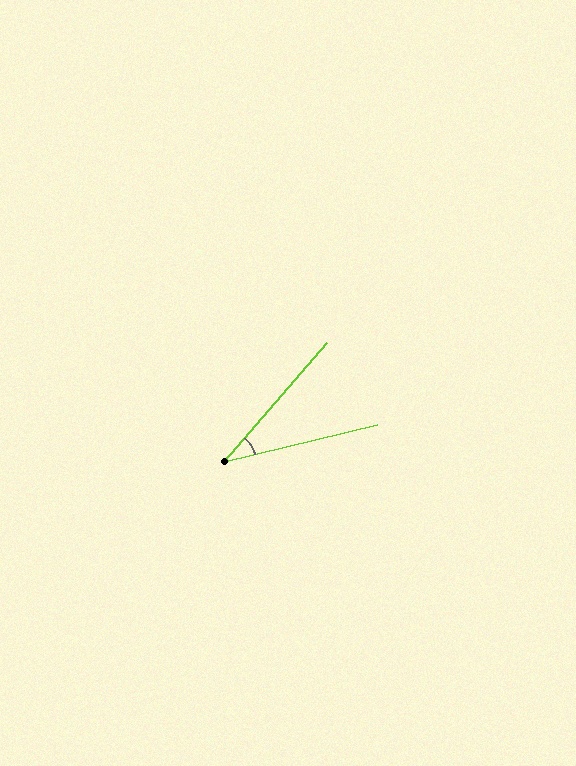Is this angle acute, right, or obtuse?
It is acute.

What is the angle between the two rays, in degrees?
Approximately 36 degrees.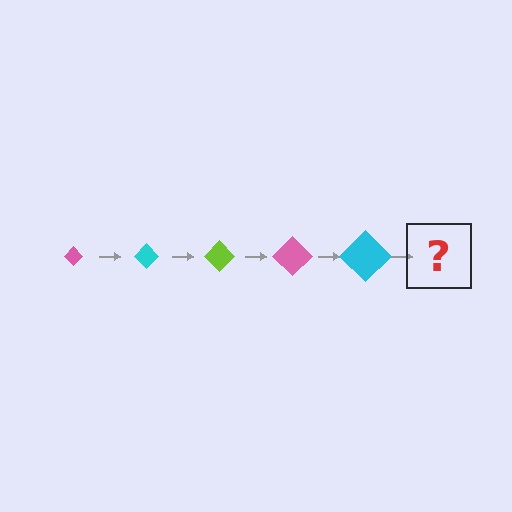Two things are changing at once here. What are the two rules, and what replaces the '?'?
The two rules are that the diamond grows larger each step and the color cycles through pink, cyan, and lime. The '?' should be a lime diamond, larger than the previous one.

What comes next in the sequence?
The next element should be a lime diamond, larger than the previous one.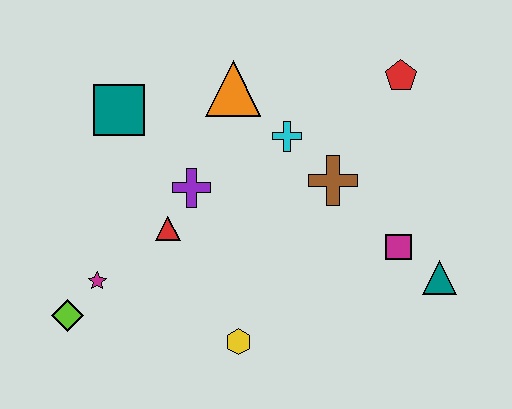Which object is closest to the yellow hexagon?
The red triangle is closest to the yellow hexagon.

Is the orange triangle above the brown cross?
Yes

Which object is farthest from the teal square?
The teal triangle is farthest from the teal square.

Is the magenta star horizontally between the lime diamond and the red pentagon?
Yes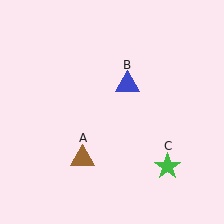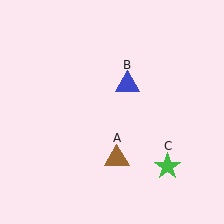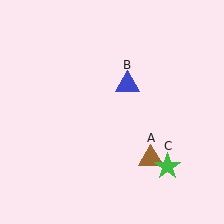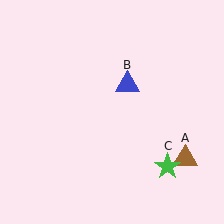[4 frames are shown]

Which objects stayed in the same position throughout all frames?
Blue triangle (object B) and green star (object C) remained stationary.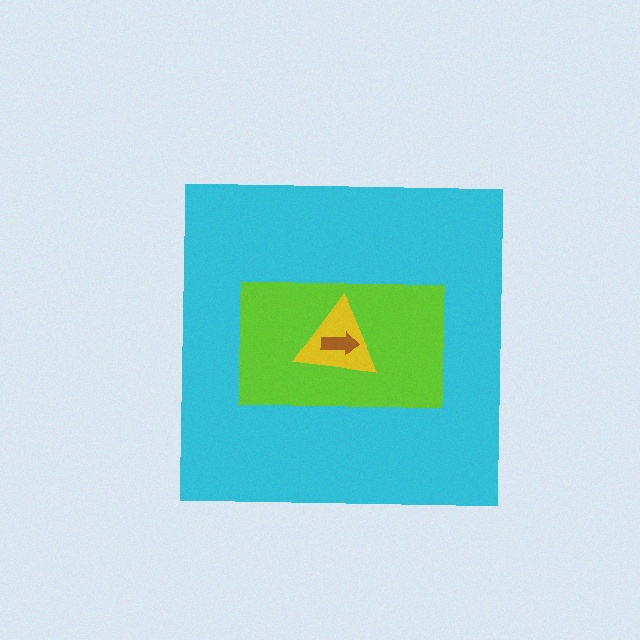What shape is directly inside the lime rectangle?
The yellow triangle.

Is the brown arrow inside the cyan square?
Yes.